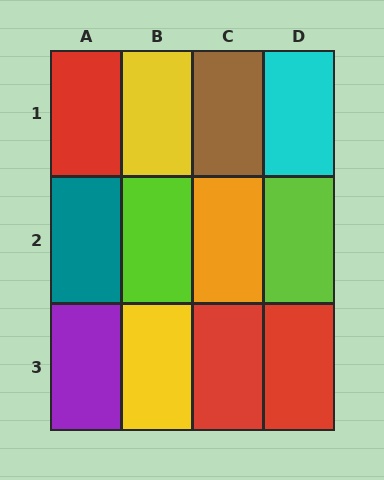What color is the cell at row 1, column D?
Cyan.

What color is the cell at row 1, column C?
Brown.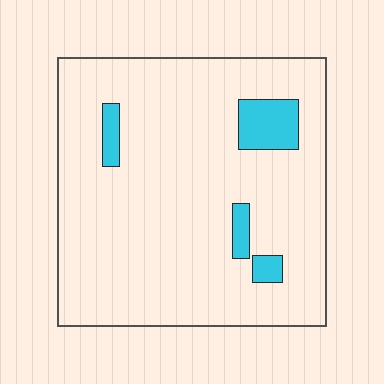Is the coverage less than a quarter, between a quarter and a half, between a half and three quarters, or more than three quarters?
Less than a quarter.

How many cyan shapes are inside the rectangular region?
4.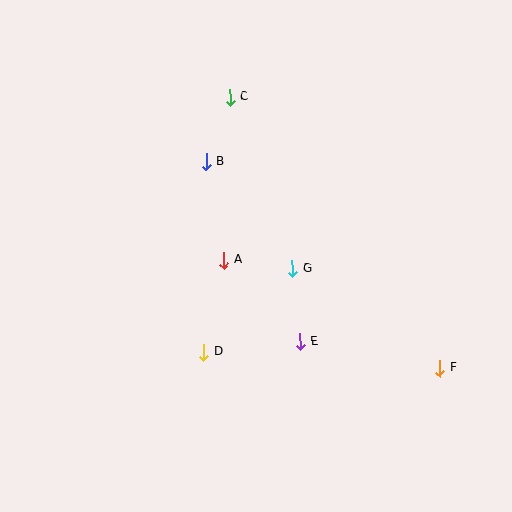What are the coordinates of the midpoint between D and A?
The midpoint between D and A is at (214, 306).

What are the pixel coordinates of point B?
Point B is at (206, 162).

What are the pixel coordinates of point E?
Point E is at (300, 341).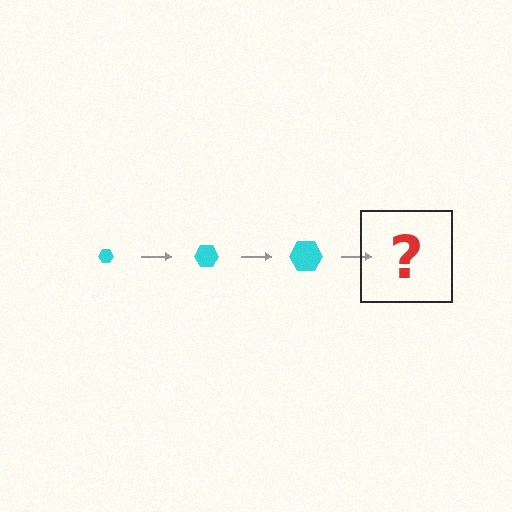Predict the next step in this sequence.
The next step is a cyan hexagon, larger than the previous one.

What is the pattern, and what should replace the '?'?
The pattern is that the hexagon gets progressively larger each step. The '?' should be a cyan hexagon, larger than the previous one.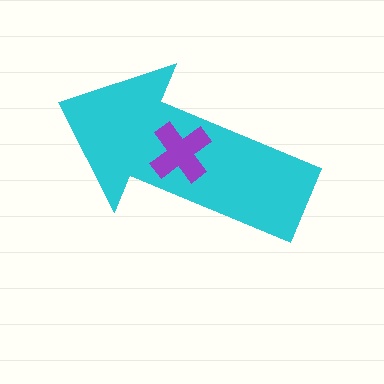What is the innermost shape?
The purple cross.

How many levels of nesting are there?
2.